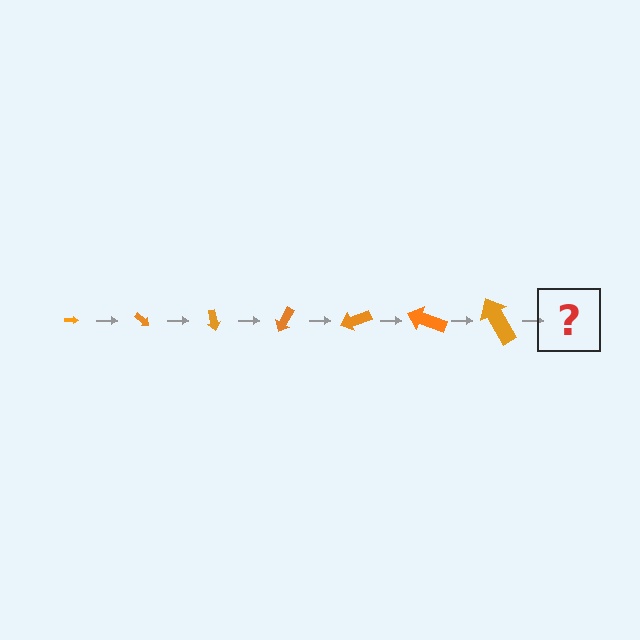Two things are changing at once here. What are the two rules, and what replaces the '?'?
The two rules are that the arrow grows larger each step and it rotates 40 degrees each step. The '?' should be an arrow, larger than the previous one and rotated 280 degrees from the start.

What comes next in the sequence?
The next element should be an arrow, larger than the previous one and rotated 280 degrees from the start.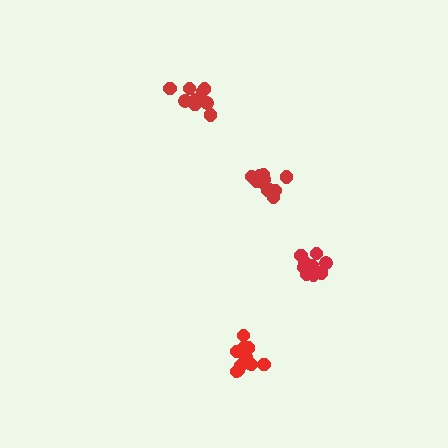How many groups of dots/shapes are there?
There are 4 groups.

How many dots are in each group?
Group 1: 10 dots, Group 2: 12 dots, Group 3: 10 dots, Group 4: 11 dots (43 total).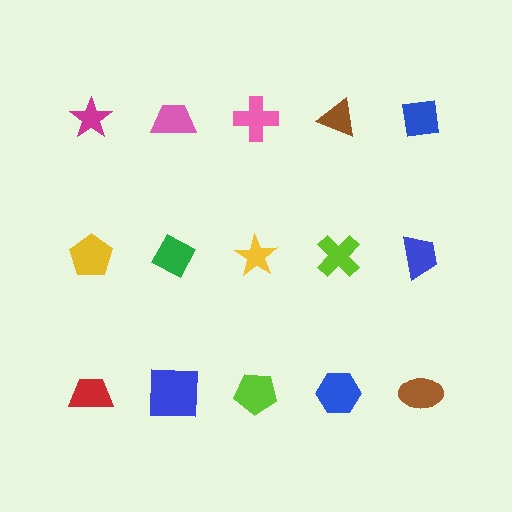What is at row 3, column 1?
A red trapezoid.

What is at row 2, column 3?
A yellow star.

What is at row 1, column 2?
A pink trapezoid.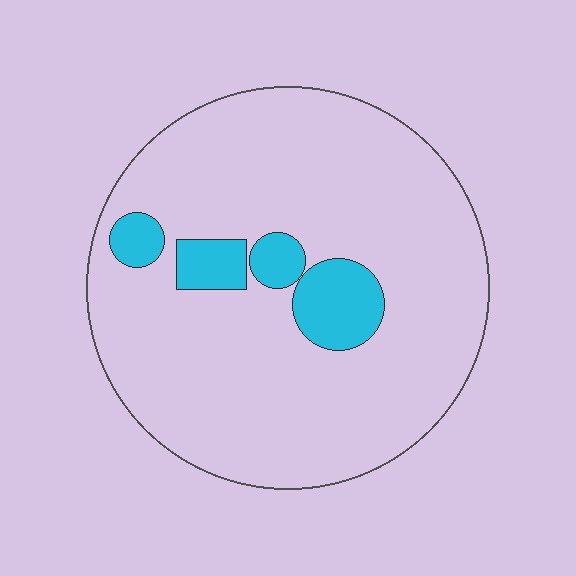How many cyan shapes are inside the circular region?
4.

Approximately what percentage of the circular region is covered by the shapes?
Approximately 10%.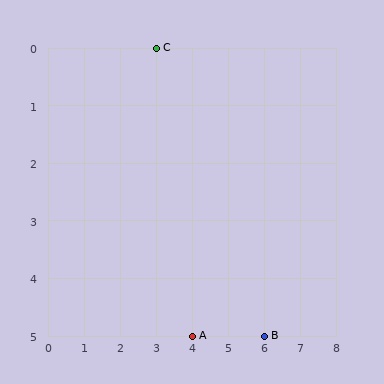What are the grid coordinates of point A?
Point A is at grid coordinates (4, 5).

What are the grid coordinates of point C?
Point C is at grid coordinates (3, 0).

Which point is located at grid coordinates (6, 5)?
Point B is at (6, 5).